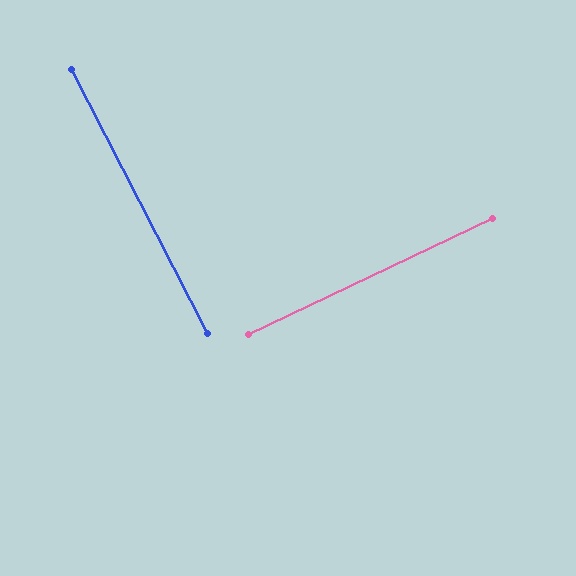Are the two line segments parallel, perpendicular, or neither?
Perpendicular — they meet at approximately 88°.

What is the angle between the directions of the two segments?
Approximately 88 degrees.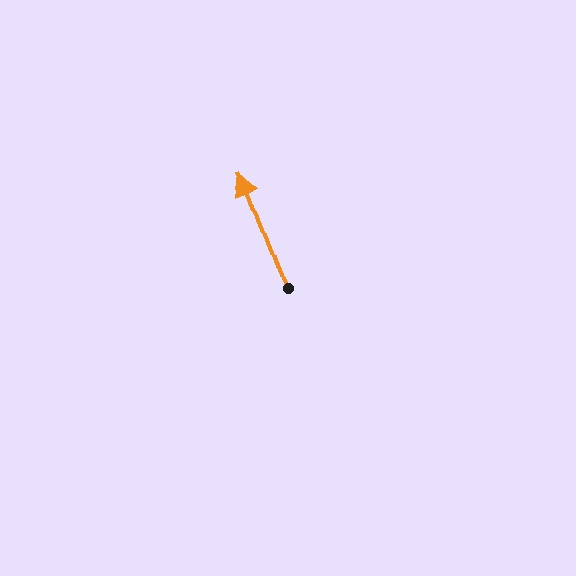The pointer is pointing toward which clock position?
Roughly 11 o'clock.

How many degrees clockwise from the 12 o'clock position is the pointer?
Approximately 339 degrees.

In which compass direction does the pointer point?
North.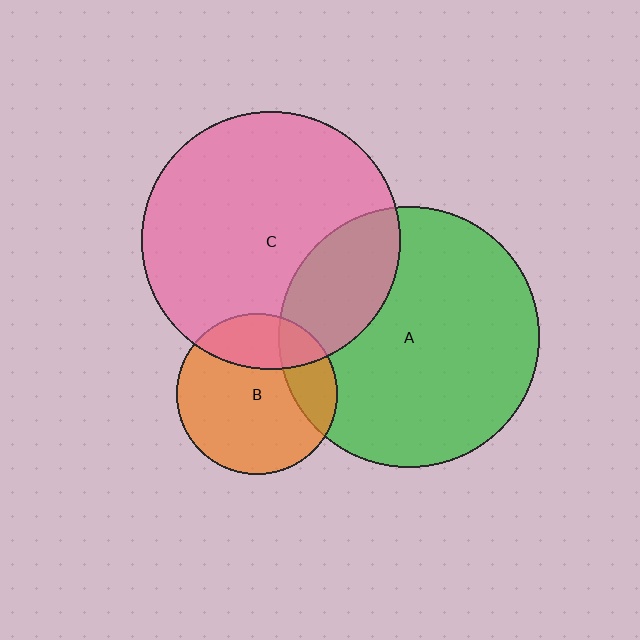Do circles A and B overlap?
Yes.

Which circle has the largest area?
Circle A (green).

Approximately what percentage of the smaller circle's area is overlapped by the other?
Approximately 20%.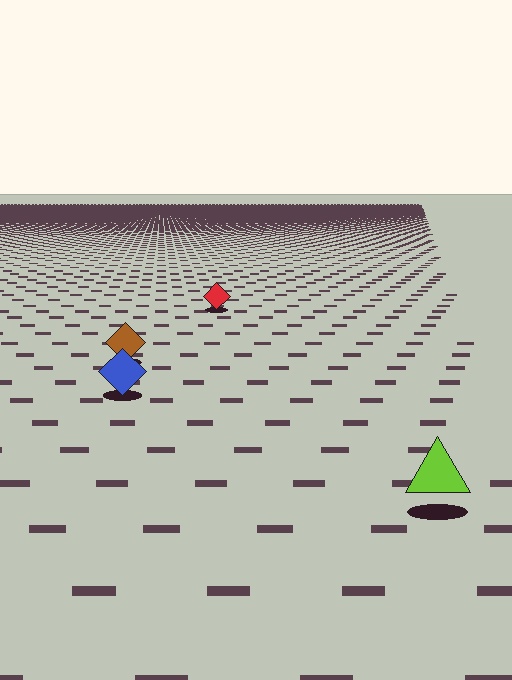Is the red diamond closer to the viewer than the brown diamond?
No. The brown diamond is closer — you can tell from the texture gradient: the ground texture is coarser near it.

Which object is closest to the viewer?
The lime triangle is closest. The texture marks near it are larger and more spread out.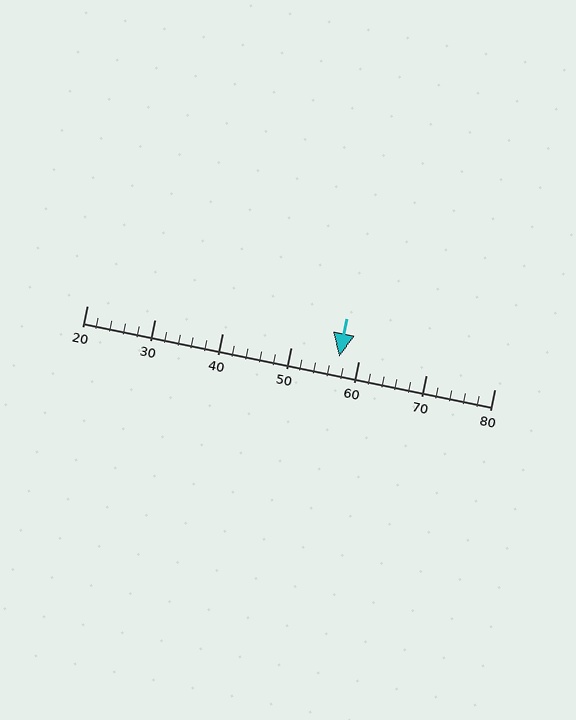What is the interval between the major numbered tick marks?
The major tick marks are spaced 10 units apart.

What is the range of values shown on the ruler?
The ruler shows values from 20 to 80.